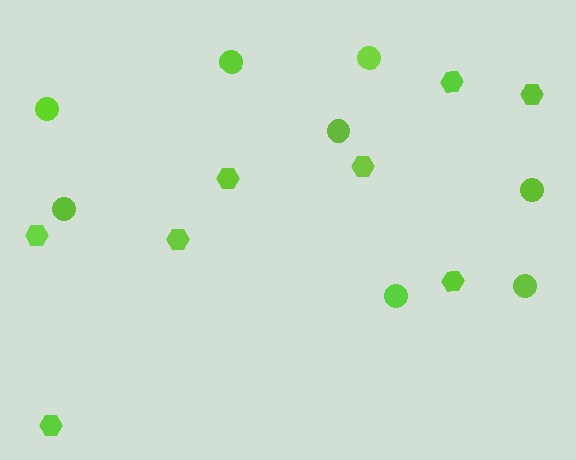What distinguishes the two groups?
There are 2 groups: one group of circles (8) and one group of hexagons (8).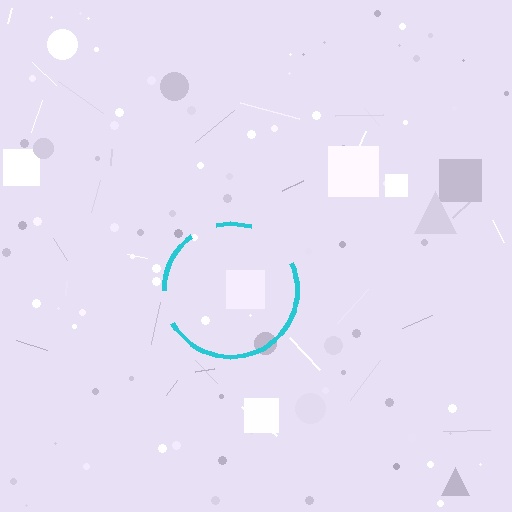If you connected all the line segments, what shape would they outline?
They would outline a circle.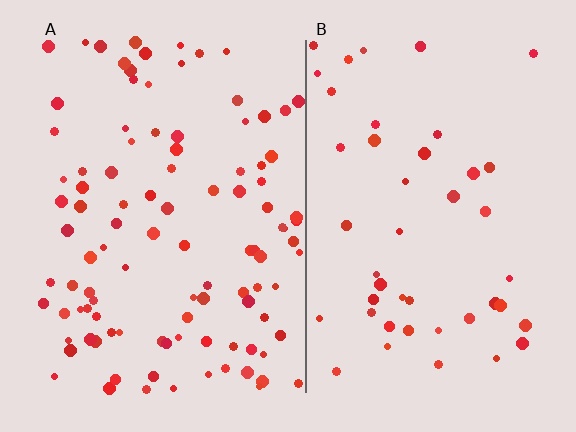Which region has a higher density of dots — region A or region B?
A (the left).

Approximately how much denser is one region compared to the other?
Approximately 2.3× — region A over region B.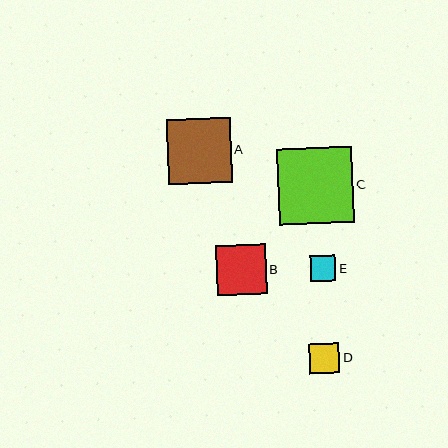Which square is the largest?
Square C is the largest with a size of approximately 75 pixels.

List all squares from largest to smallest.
From largest to smallest: C, A, B, D, E.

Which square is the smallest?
Square E is the smallest with a size of approximately 26 pixels.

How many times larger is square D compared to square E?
Square D is approximately 1.2 times the size of square E.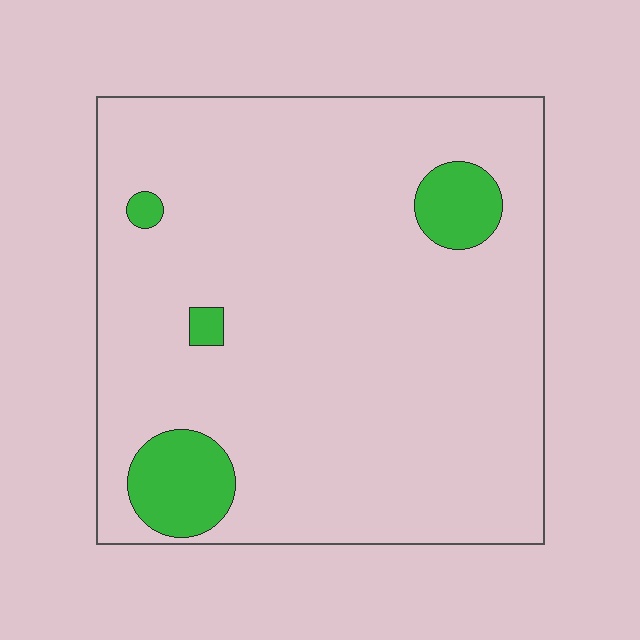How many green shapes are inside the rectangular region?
4.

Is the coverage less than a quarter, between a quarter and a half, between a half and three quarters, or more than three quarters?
Less than a quarter.